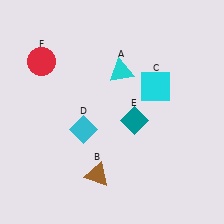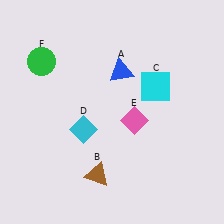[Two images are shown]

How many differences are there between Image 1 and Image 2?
There are 3 differences between the two images.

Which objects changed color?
A changed from cyan to blue. E changed from teal to pink. F changed from red to green.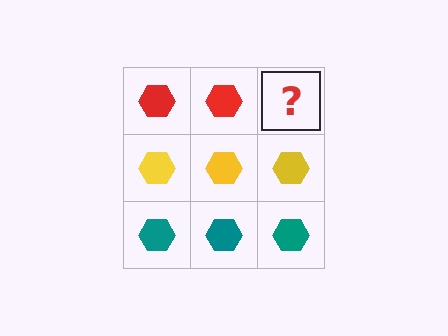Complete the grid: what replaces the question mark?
The question mark should be replaced with a red hexagon.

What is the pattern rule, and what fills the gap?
The rule is that each row has a consistent color. The gap should be filled with a red hexagon.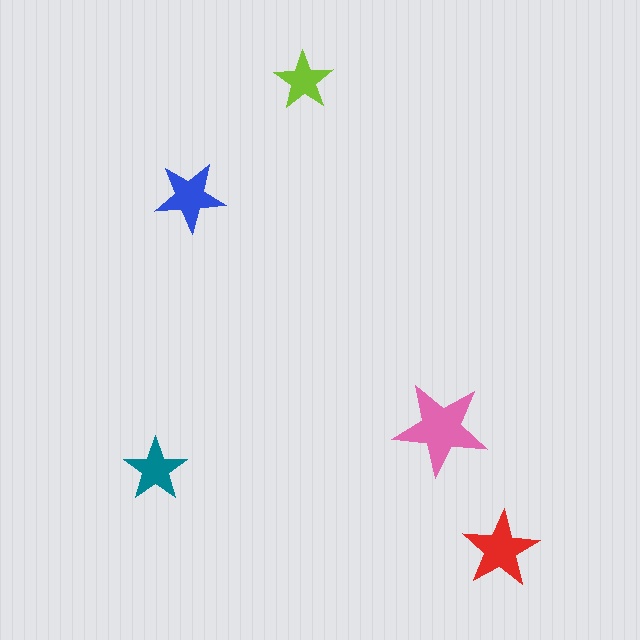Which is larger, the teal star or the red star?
The red one.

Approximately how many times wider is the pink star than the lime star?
About 1.5 times wider.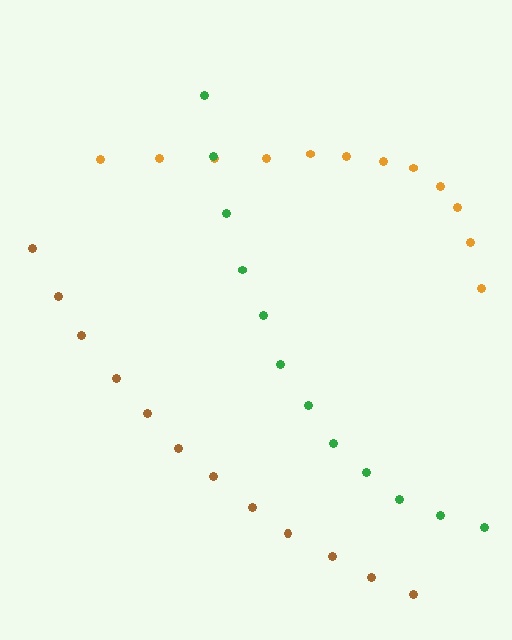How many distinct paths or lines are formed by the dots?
There are 3 distinct paths.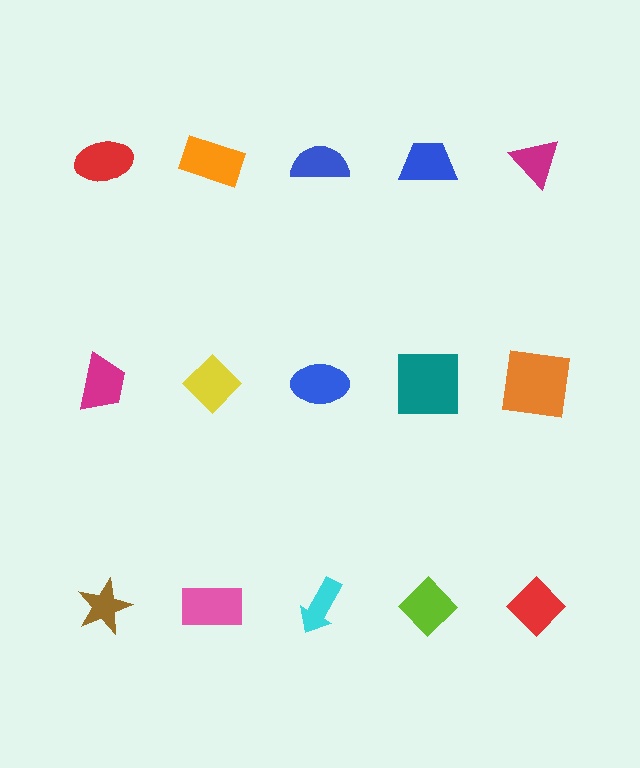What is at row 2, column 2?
A yellow diamond.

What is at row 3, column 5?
A red diamond.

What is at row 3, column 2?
A pink rectangle.